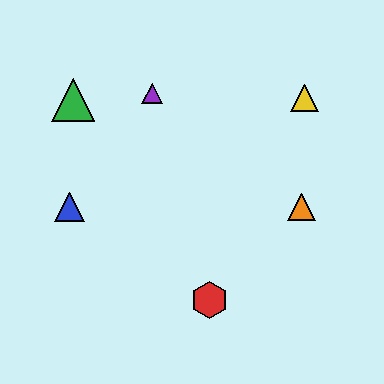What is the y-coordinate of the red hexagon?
The red hexagon is at y≈300.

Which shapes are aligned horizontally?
The blue triangle, the orange triangle are aligned horizontally.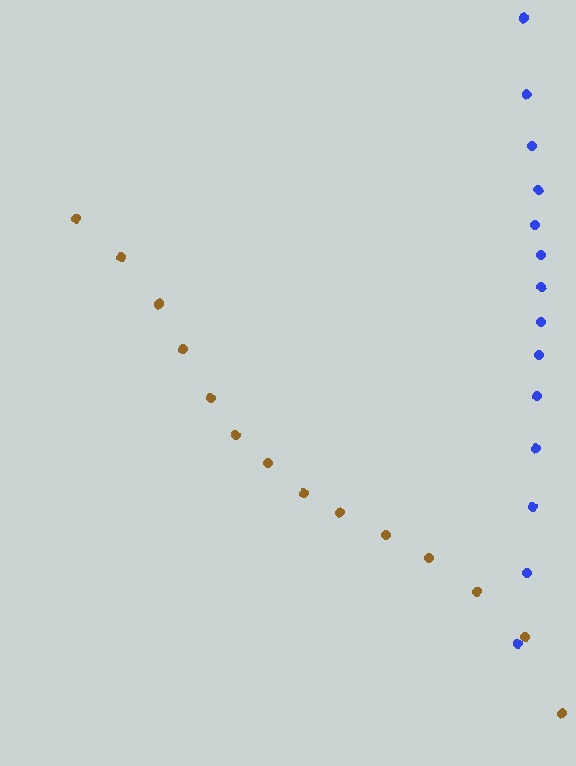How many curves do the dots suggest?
There are 2 distinct paths.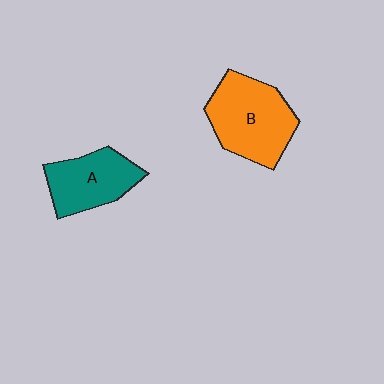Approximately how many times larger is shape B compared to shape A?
Approximately 1.3 times.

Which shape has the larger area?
Shape B (orange).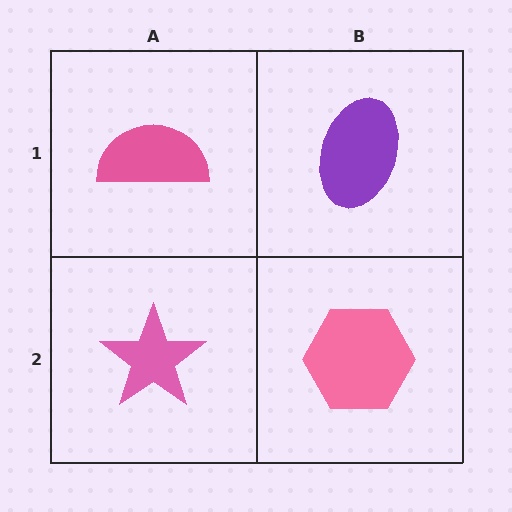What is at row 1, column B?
A purple ellipse.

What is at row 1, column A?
A pink semicircle.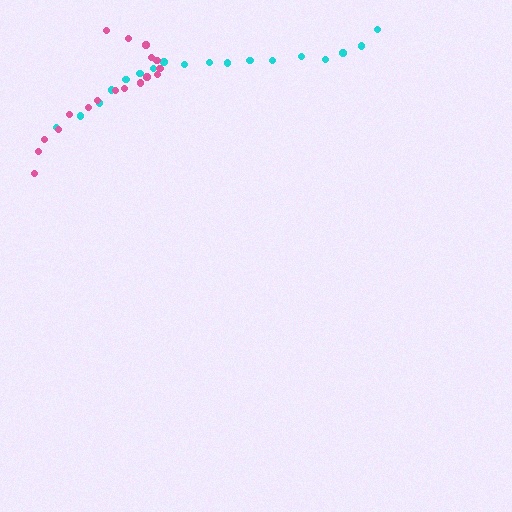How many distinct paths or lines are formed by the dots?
There are 2 distinct paths.